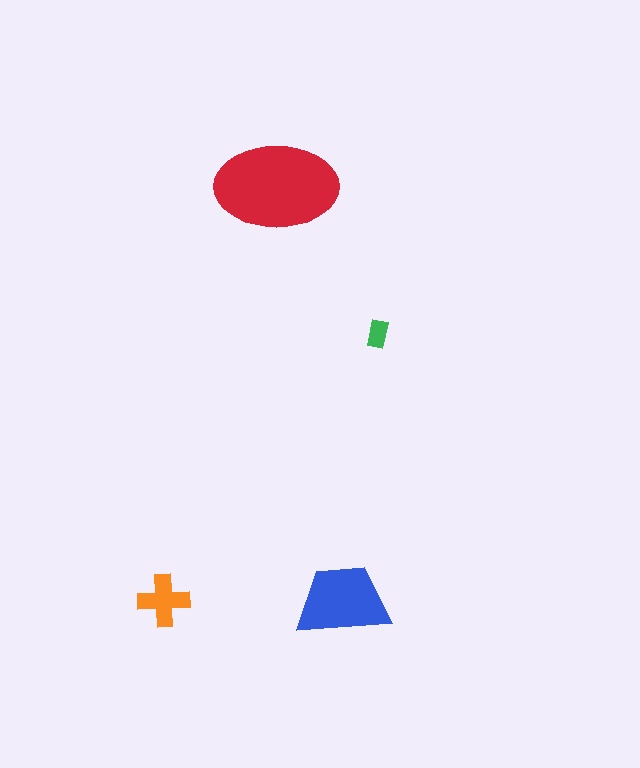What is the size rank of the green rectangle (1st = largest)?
4th.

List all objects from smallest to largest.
The green rectangle, the orange cross, the blue trapezoid, the red ellipse.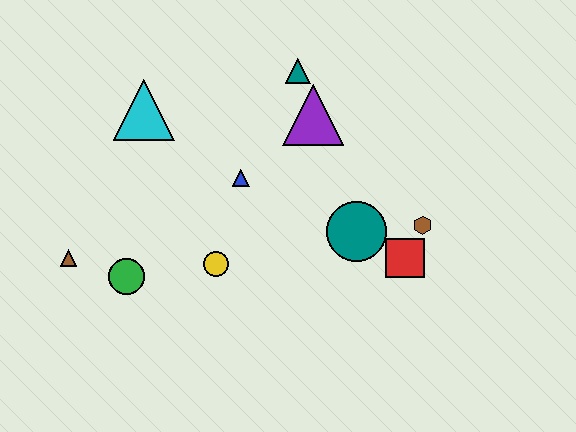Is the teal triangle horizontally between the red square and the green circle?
Yes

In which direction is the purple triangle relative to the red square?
The purple triangle is above the red square.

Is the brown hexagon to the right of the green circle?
Yes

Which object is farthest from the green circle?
The brown hexagon is farthest from the green circle.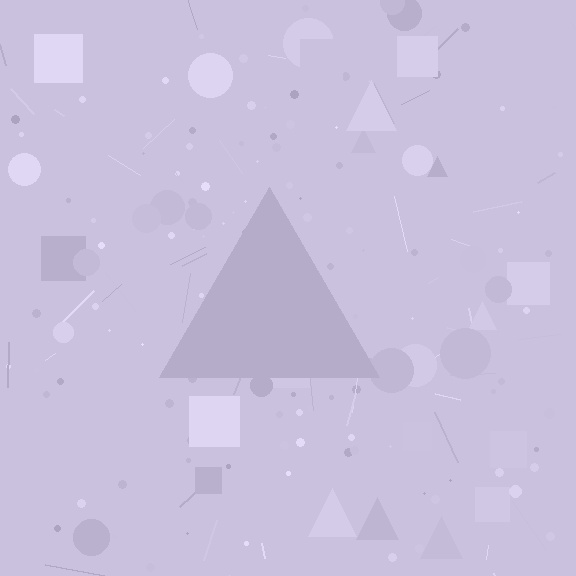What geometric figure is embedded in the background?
A triangle is embedded in the background.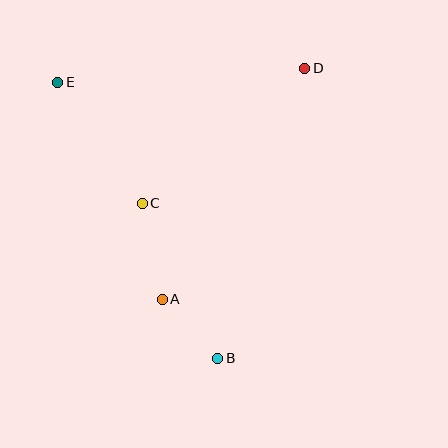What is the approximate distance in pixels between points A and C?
The distance between A and C is approximately 98 pixels.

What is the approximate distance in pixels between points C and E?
The distance between C and E is approximately 147 pixels.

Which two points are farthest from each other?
Points B and E are farthest from each other.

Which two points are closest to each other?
Points A and B are closest to each other.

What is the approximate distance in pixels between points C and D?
The distance between C and D is approximately 212 pixels.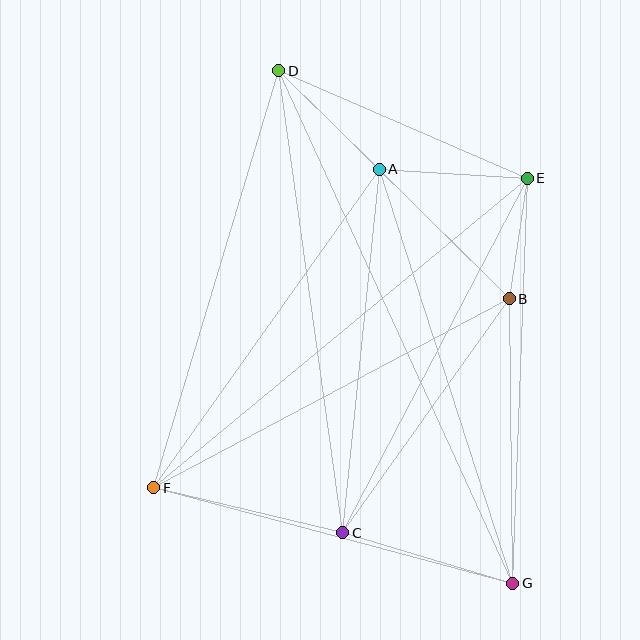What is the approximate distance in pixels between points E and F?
The distance between E and F is approximately 485 pixels.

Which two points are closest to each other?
Points B and E are closest to each other.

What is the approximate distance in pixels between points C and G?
The distance between C and G is approximately 177 pixels.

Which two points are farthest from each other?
Points D and G are farthest from each other.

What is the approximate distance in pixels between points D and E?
The distance between D and E is approximately 271 pixels.